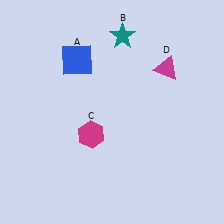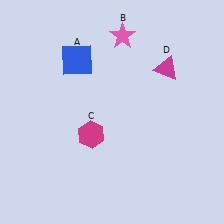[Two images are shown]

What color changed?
The star (B) changed from teal in Image 1 to pink in Image 2.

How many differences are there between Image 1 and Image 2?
There is 1 difference between the two images.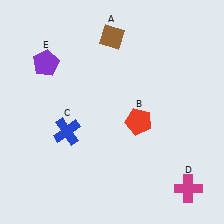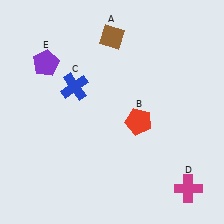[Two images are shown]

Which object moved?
The blue cross (C) moved up.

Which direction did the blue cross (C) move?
The blue cross (C) moved up.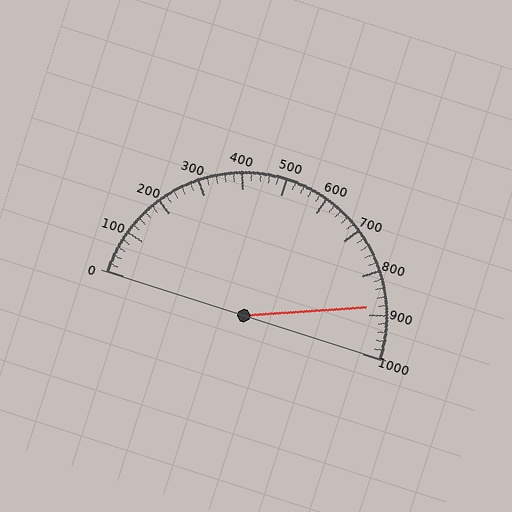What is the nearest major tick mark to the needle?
The nearest major tick mark is 900.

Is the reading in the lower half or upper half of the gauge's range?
The reading is in the upper half of the range (0 to 1000).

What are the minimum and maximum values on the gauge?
The gauge ranges from 0 to 1000.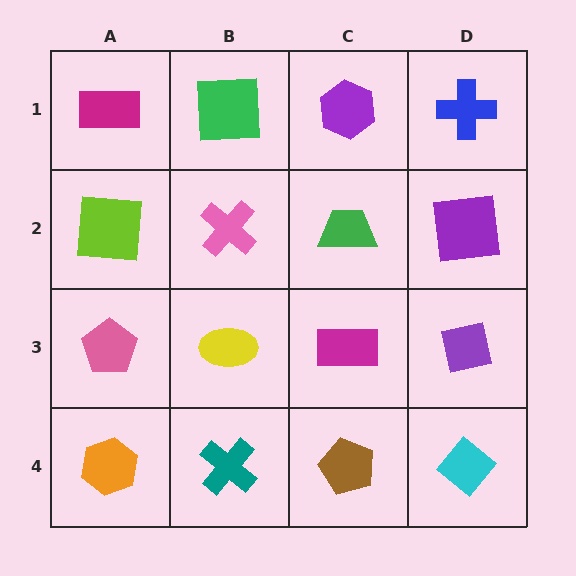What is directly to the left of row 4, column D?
A brown pentagon.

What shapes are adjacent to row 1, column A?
A lime square (row 2, column A), a green square (row 1, column B).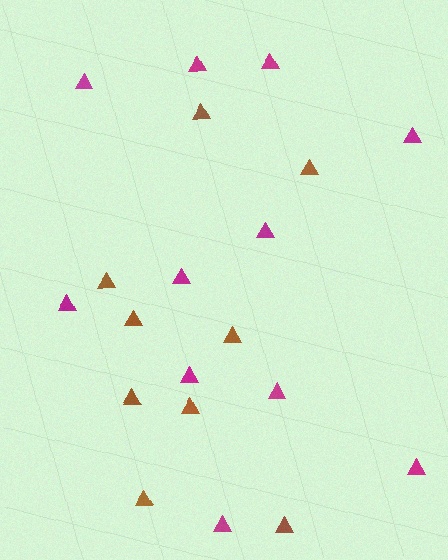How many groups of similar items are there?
There are 2 groups: one group of magenta triangles (11) and one group of brown triangles (9).